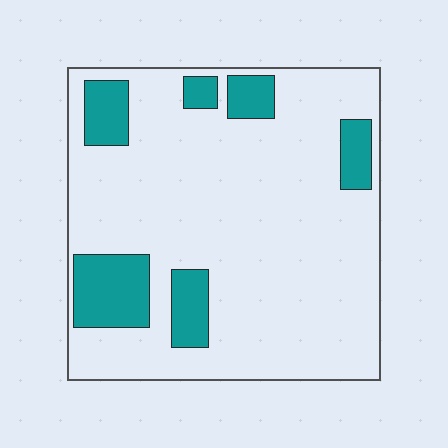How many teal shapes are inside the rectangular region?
6.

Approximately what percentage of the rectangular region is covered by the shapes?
Approximately 15%.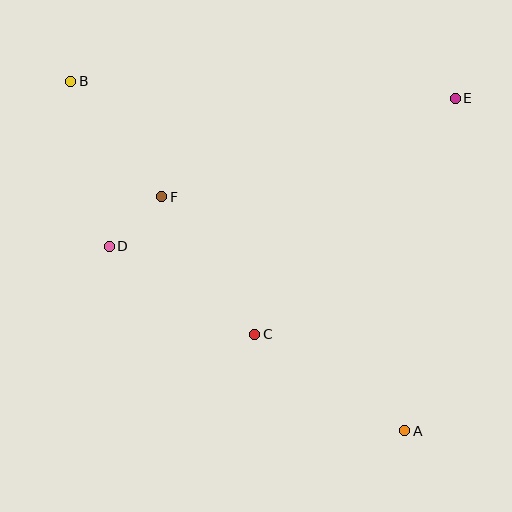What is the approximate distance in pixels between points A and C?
The distance between A and C is approximately 178 pixels.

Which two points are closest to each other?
Points D and F are closest to each other.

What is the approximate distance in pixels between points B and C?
The distance between B and C is approximately 313 pixels.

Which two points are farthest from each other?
Points A and B are farthest from each other.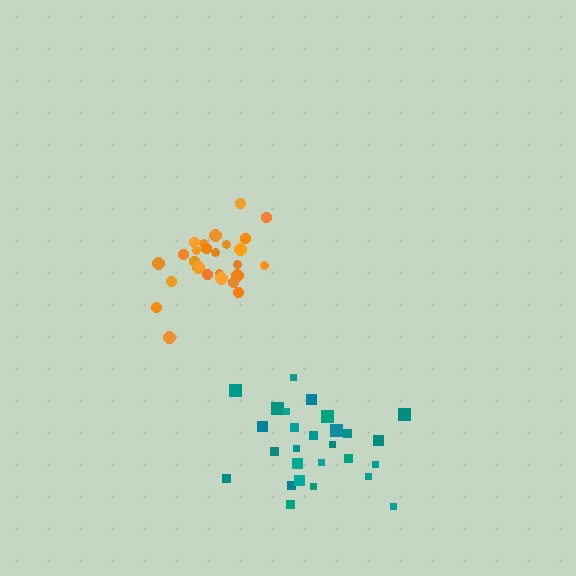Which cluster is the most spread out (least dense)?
Teal.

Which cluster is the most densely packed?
Orange.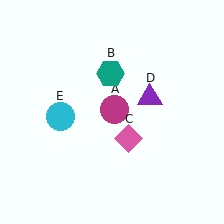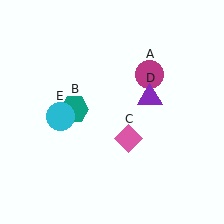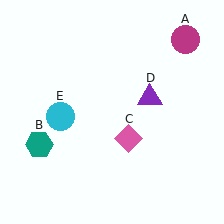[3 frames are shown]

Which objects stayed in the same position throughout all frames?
Pink diamond (object C) and purple triangle (object D) and cyan circle (object E) remained stationary.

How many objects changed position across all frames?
2 objects changed position: magenta circle (object A), teal hexagon (object B).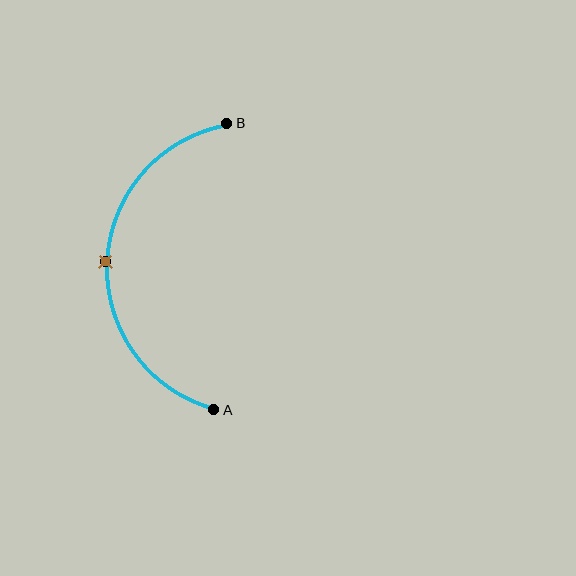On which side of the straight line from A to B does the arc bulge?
The arc bulges to the left of the straight line connecting A and B.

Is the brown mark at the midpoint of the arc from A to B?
Yes. The brown mark lies on the arc at equal arc-length from both A and B — it is the arc midpoint.